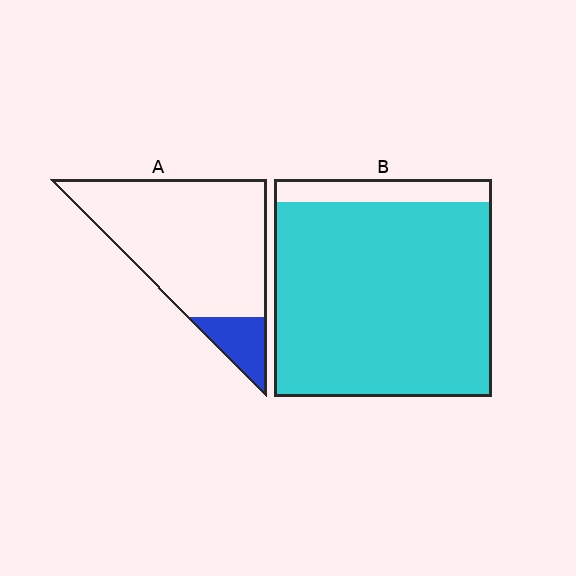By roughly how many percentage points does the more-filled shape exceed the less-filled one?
By roughly 75 percentage points (B over A).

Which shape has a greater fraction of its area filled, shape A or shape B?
Shape B.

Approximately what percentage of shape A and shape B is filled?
A is approximately 15% and B is approximately 90%.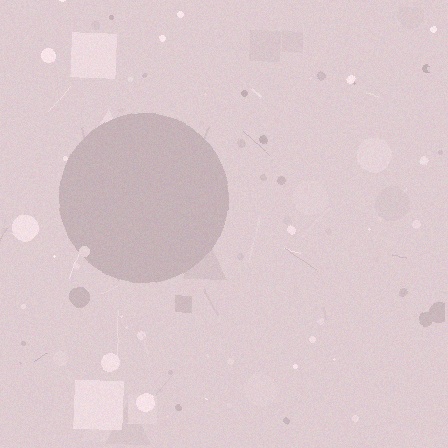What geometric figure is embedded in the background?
A circle is embedded in the background.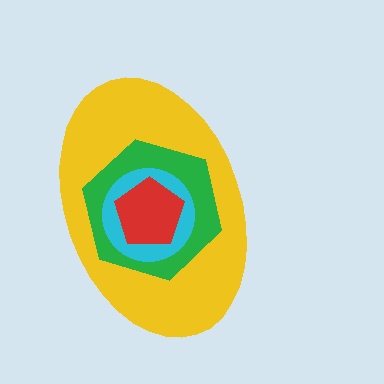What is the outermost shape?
The yellow ellipse.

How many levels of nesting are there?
4.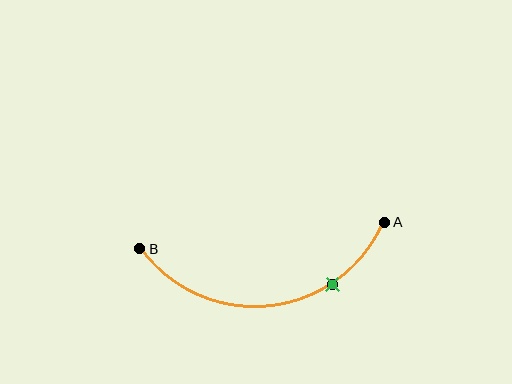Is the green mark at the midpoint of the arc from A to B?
No. The green mark lies on the arc but is closer to endpoint A. The arc midpoint would be at the point on the curve equidistant along the arc from both A and B.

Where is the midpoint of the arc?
The arc midpoint is the point on the curve farthest from the straight line joining A and B. It sits below that line.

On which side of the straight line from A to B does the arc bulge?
The arc bulges below the straight line connecting A and B.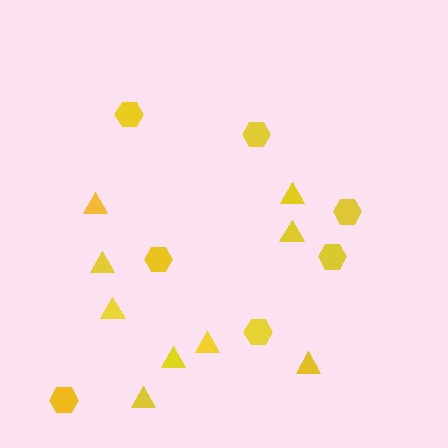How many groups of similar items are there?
There are 2 groups: one group of triangles (9) and one group of hexagons (7).